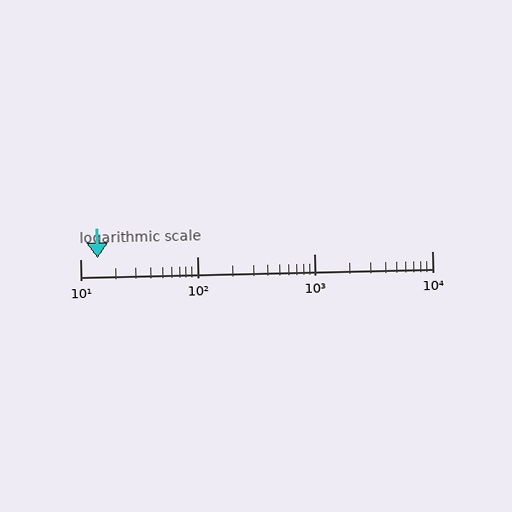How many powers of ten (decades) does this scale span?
The scale spans 3 decades, from 10 to 10000.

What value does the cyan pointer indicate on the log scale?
The pointer indicates approximately 14.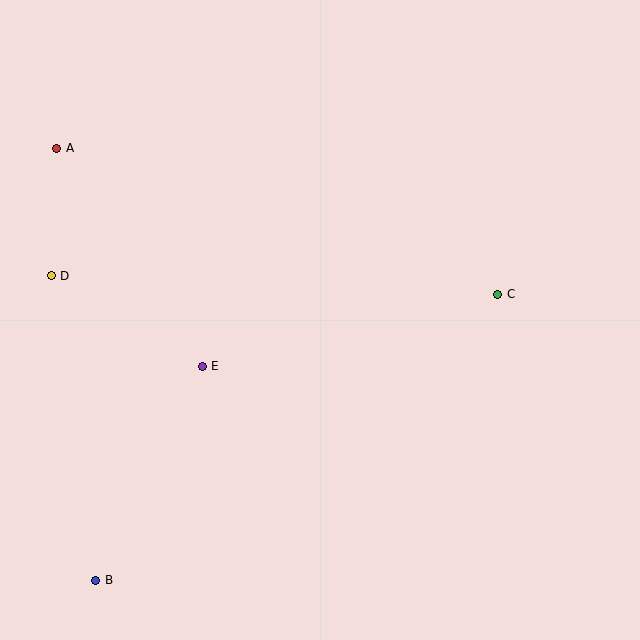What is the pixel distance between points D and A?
The distance between D and A is 127 pixels.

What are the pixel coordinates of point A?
Point A is at (57, 148).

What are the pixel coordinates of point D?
Point D is at (51, 276).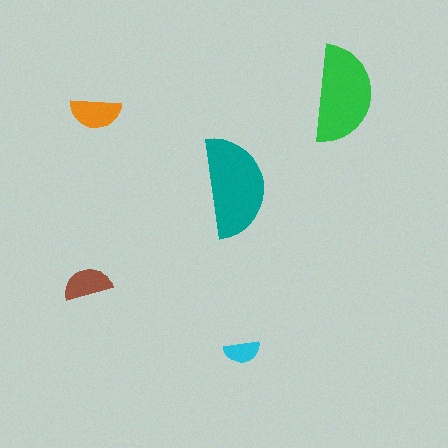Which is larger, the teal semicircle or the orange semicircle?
The teal one.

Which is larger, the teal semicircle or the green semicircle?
The teal one.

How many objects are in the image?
There are 5 objects in the image.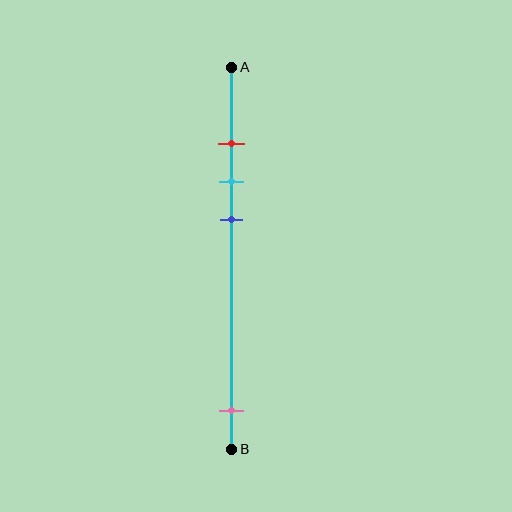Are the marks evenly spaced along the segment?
No, the marks are not evenly spaced.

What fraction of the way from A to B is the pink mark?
The pink mark is approximately 90% (0.9) of the way from A to B.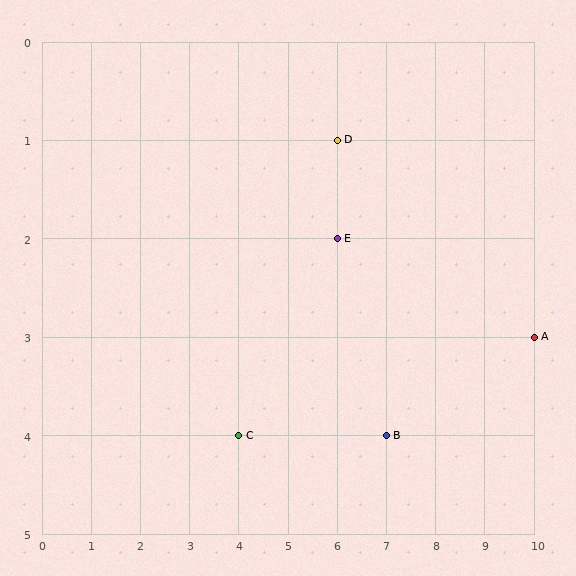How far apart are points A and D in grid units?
Points A and D are 4 columns and 2 rows apart (about 4.5 grid units diagonally).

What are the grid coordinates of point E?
Point E is at grid coordinates (6, 2).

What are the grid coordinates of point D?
Point D is at grid coordinates (6, 1).